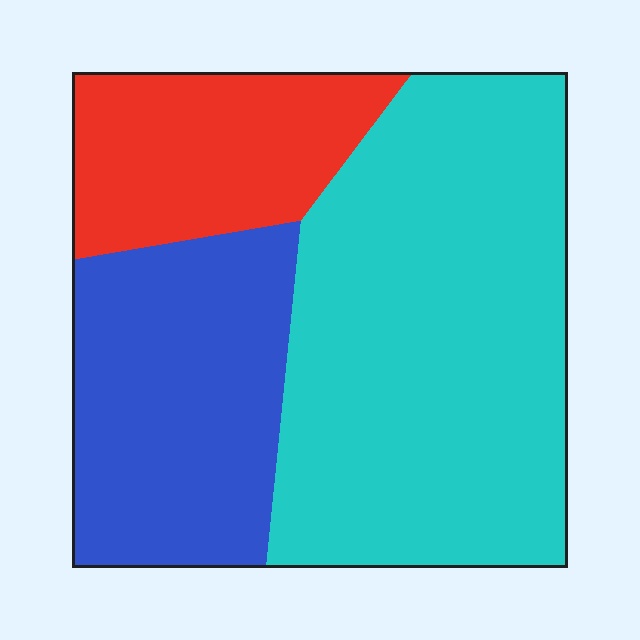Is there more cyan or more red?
Cyan.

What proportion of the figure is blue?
Blue covers around 30% of the figure.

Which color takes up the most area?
Cyan, at roughly 55%.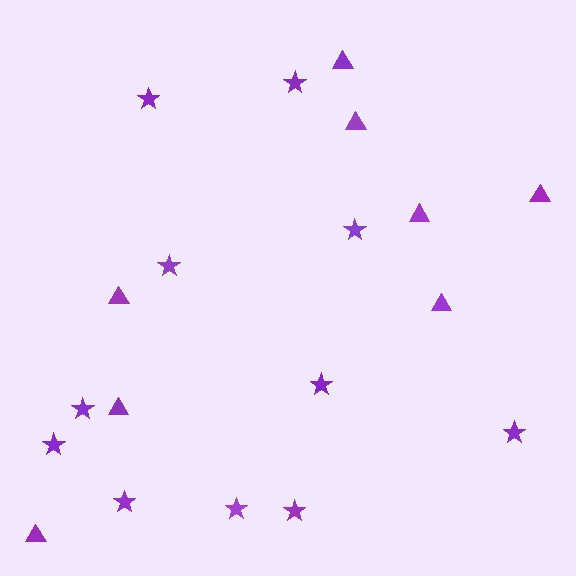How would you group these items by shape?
There are 2 groups: one group of triangles (8) and one group of stars (11).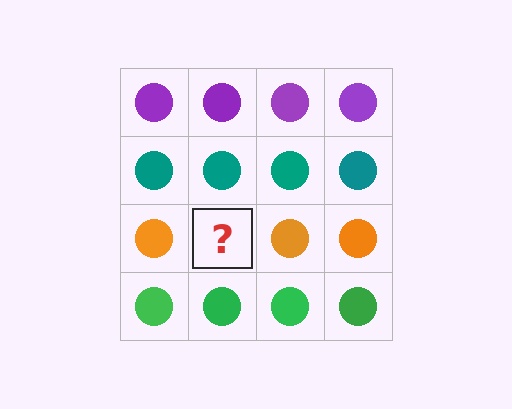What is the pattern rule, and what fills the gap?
The rule is that each row has a consistent color. The gap should be filled with an orange circle.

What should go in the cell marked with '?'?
The missing cell should contain an orange circle.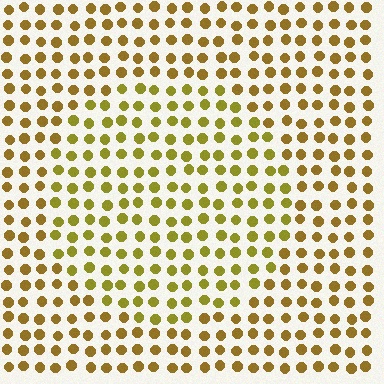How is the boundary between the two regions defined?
The boundary is defined purely by a slight shift in hue (about 20 degrees). Spacing, size, and orientation are identical on both sides.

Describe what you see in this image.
The image is filled with small brown elements in a uniform arrangement. A circle-shaped region is visible where the elements are tinted to a slightly different hue, forming a subtle color boundary.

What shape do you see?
I see a circle.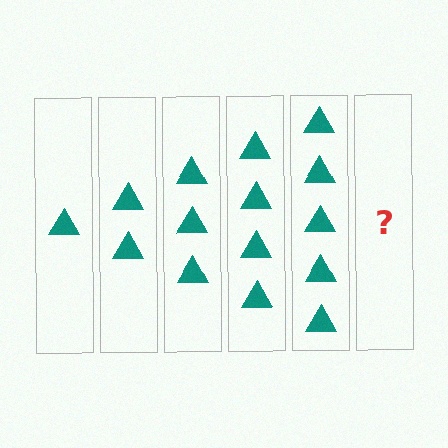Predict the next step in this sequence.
The next step is 6 triangles.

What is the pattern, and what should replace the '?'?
The pattern is that each step adds one more triangle. The '?' should be 6 triangles.